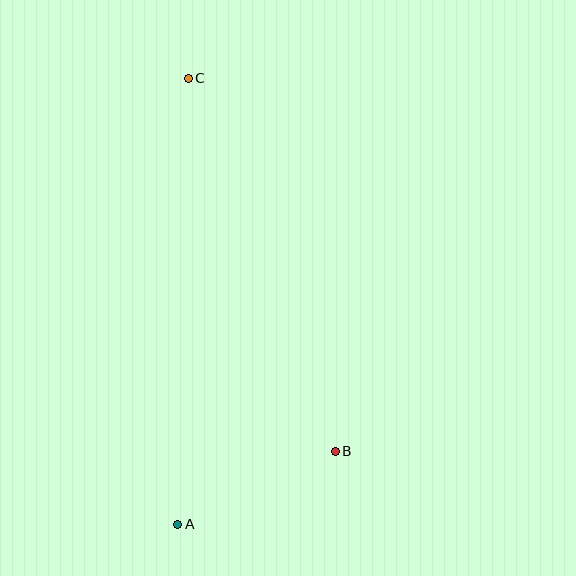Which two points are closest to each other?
Points A and B are closest to each other.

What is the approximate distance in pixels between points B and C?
The distance between B and C is approximately 401 pixels.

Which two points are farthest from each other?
Points A and C are farthest from each other.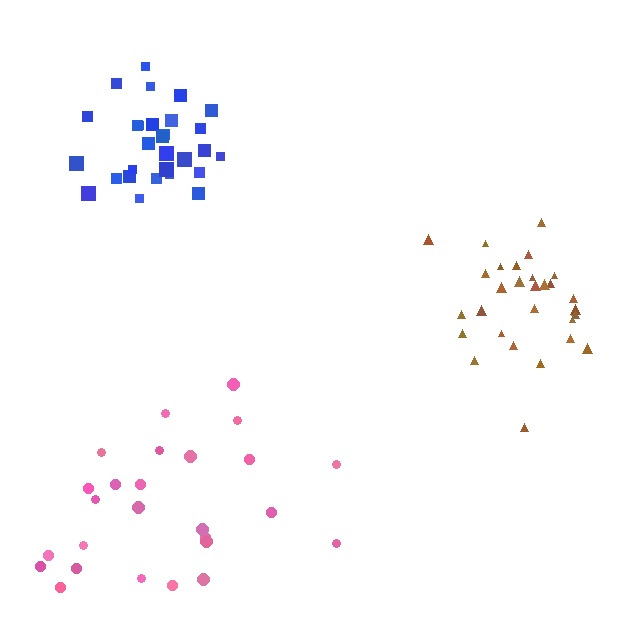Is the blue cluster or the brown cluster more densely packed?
Blue.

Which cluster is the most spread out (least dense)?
Pink.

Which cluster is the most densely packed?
Blue.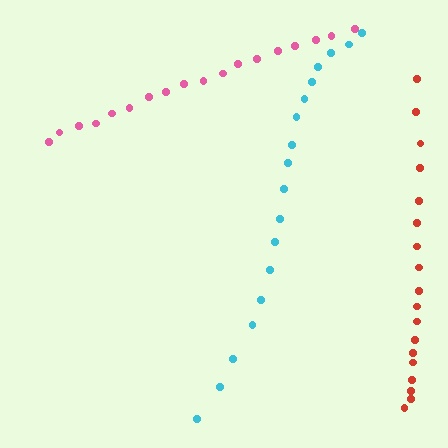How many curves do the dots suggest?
There are 3 distinct paths.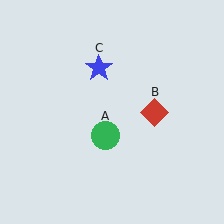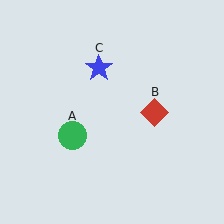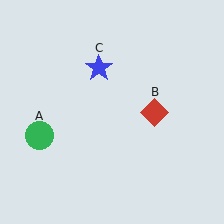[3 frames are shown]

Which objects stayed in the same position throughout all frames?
Red diamond (object B) and blue star (object C) remained stationary.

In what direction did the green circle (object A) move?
The green circle (object A) moved left.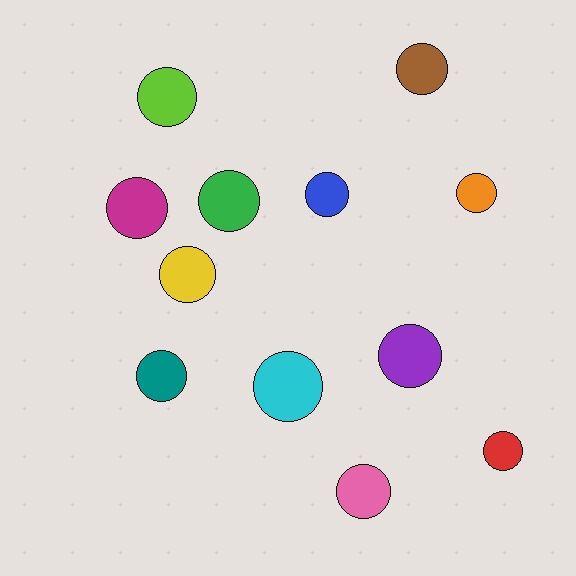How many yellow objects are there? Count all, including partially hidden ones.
There is 1 yellow object.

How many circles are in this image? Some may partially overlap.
There are 12 circles.